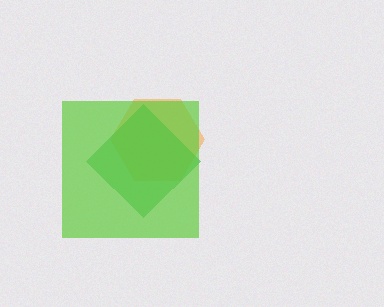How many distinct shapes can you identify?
There are 3 distinct shapes: an orange hexagon, a green diamond, a lime square.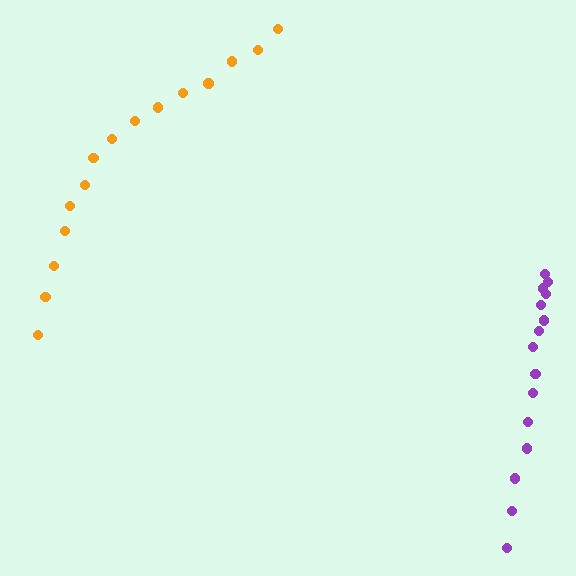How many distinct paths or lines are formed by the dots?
There are 2 distinct paths.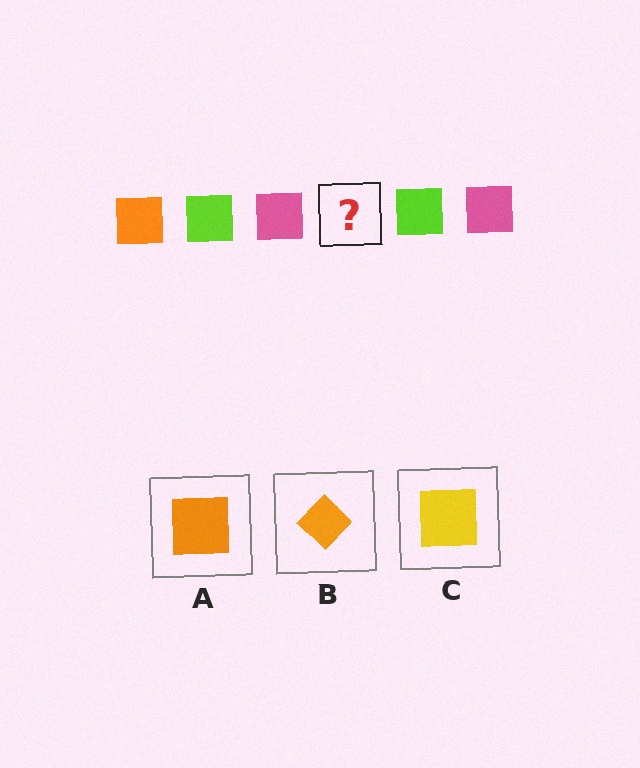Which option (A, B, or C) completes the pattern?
A.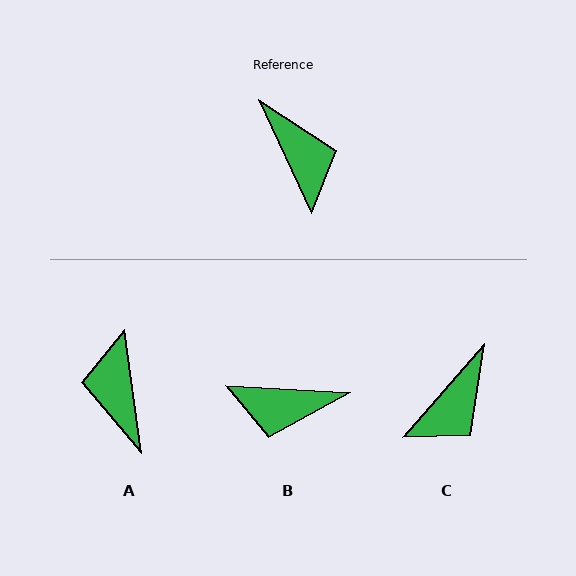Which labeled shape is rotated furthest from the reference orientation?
A, about 163 degrees away.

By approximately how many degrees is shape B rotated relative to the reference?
Approximately 118 degrees clockwise.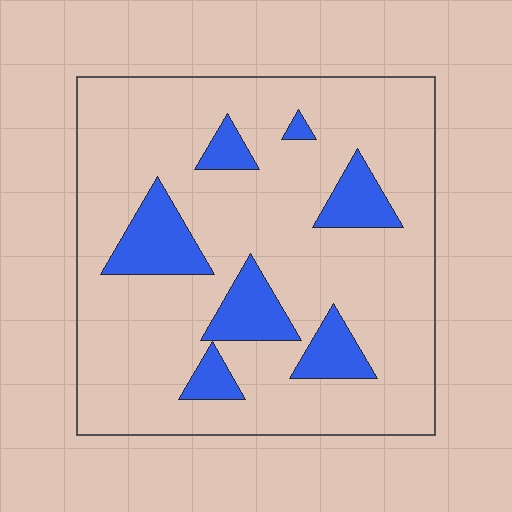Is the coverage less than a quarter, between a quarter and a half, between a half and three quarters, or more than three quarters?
Less than a quarter.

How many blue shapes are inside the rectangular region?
7.